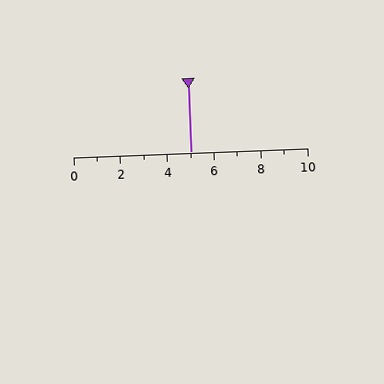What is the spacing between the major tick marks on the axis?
The major ticks are spaced 2 apart.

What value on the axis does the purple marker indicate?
The marker indicates approximately 5.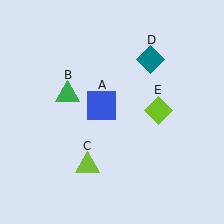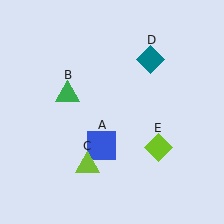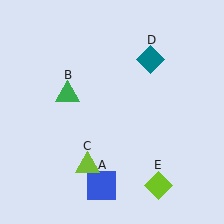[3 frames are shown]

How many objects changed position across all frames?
2 objects changed position: blue square (object A), lime diamond (object E).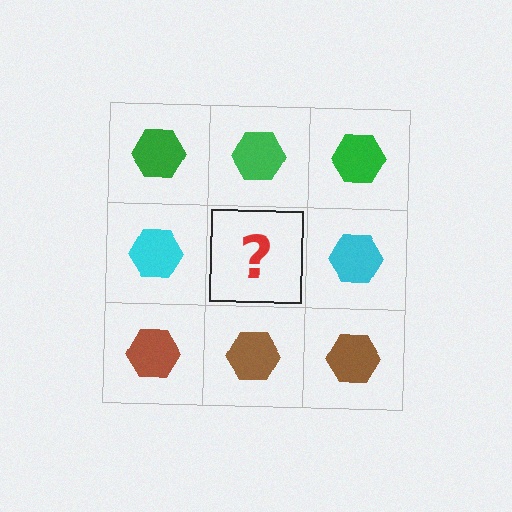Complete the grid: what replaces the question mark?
The question mark should be replaced with a cyan hexagon.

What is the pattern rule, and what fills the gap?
The rule is that each row has a consistent color. The gap should be filled with a cyan hexagon.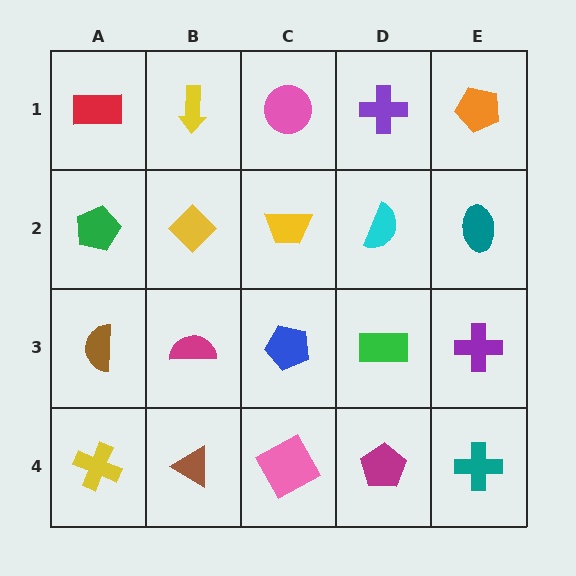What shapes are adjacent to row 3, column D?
A cyan semicircle (row 2, column D), a magenta pentagon (row 4, column D), a blue pentagon (row 3, column C), a purple cross (row 3, column E).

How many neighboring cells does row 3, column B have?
4.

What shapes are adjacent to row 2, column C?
A pink circle (row 1, column C), a blue pentagon (row 3, column C), a yellow diamond (row 2, column B), a cyan semicircle (row 2, column D).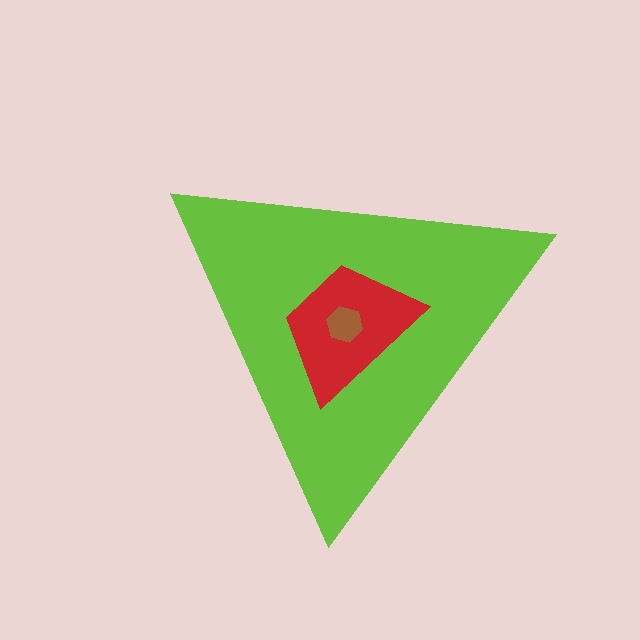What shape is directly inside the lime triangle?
The red trapezoid.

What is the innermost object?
The brown hexagon.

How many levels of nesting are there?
3.